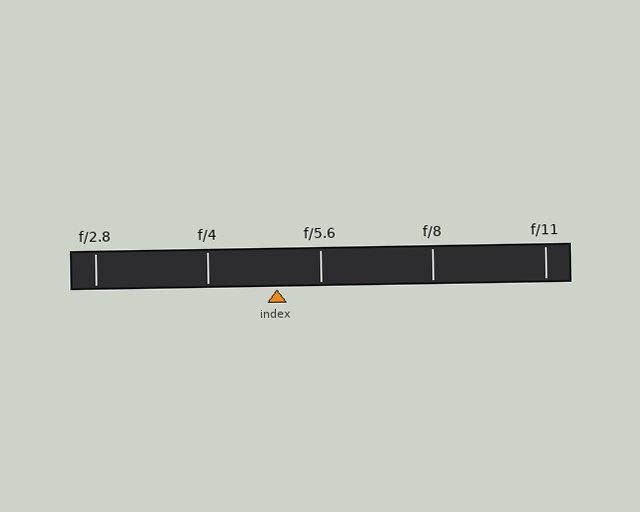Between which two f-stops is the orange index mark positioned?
The index mark is between f/4 and f/5.6.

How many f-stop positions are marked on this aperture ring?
There are 5 f-stop positions marked.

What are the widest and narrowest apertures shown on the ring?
The widest aperture shown is f/2.8 and the narrowest is f/11.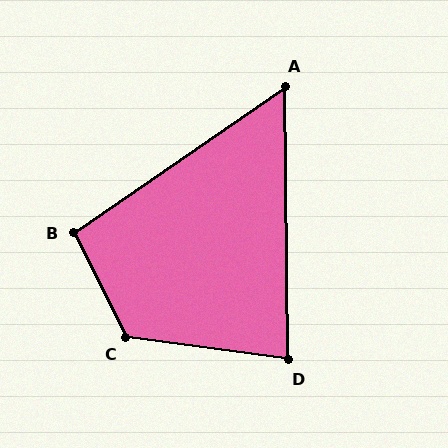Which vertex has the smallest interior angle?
A, at approximately 56 degrees.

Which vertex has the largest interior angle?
C, at approximately 124 degrees.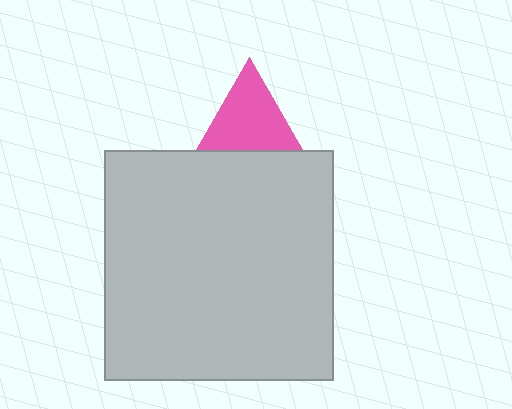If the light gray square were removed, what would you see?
You would see the complete pink triangle.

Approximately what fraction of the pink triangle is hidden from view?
Roughly 37% of the pink triangle is hidden behind the light gray square.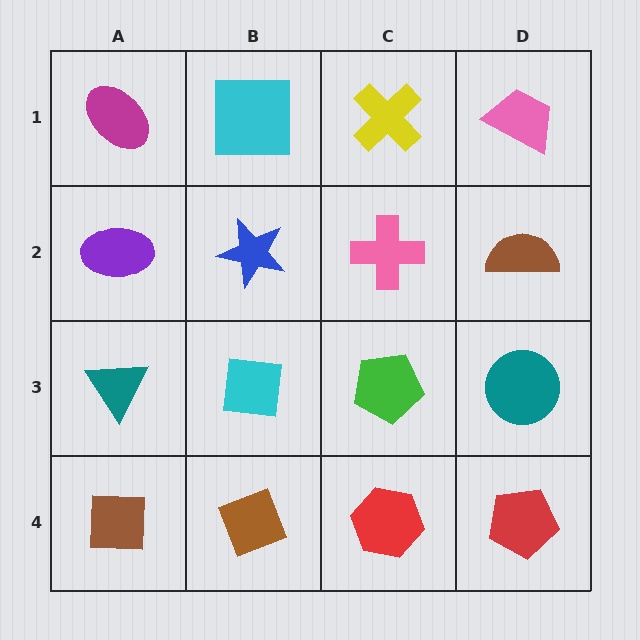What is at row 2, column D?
A brown semicircle.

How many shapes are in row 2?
4 shapes.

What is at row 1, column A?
A magenta ellipse.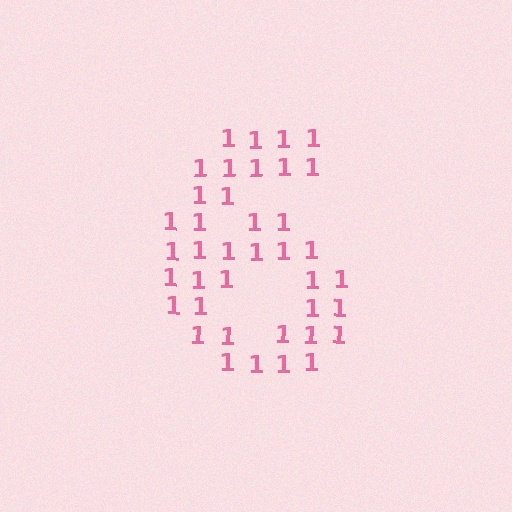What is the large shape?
The large shape is the digit 6.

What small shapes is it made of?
It is made of small digit 1's.